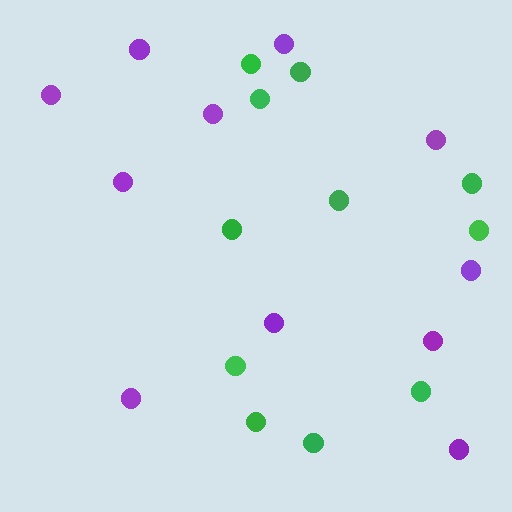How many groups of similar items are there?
There are 2 groups: one group of purple circles (11) and one group of green circles (11).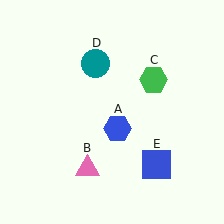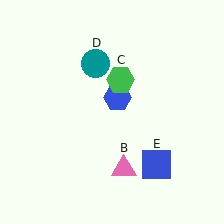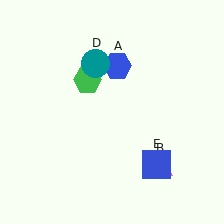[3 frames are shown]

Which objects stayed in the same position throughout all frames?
Teal circle (object D) and blue square (object E) remained stationary.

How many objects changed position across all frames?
3 objects changed position: blue hexagon (object A), pink triangle (object B), green hexagon (object C).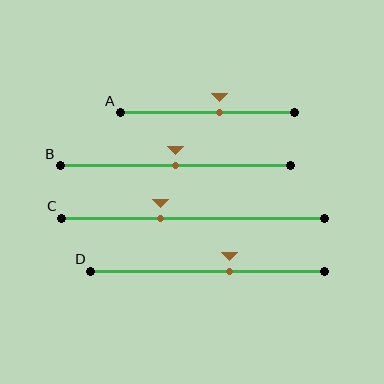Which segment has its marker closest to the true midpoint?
Segment B has its marker closest to the true midpoint.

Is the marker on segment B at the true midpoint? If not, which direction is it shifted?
Yes, the marker on segment B is at the true midpoint.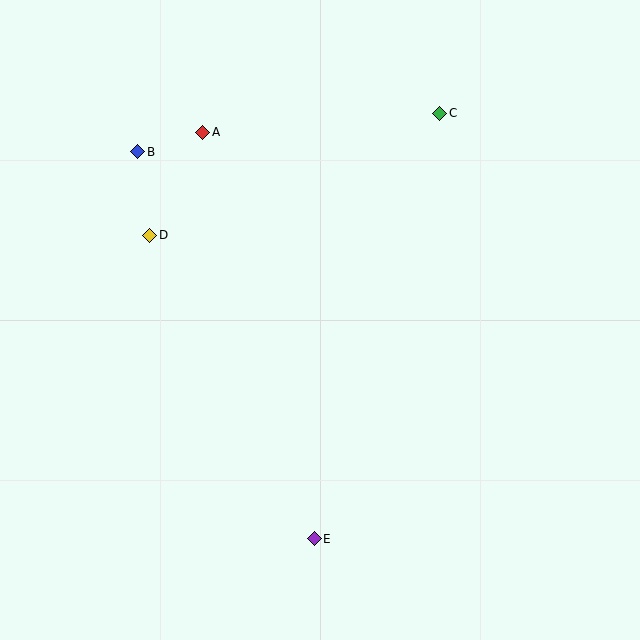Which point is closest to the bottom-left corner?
Point E is closest to the bottom-left corner.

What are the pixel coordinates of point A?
Point A is at (203, 132).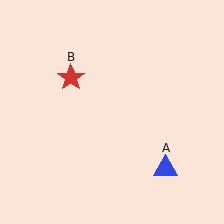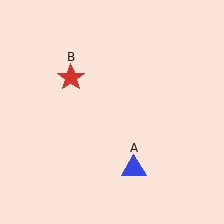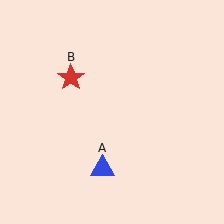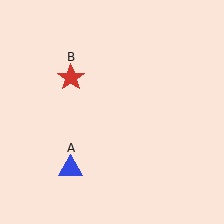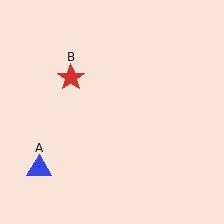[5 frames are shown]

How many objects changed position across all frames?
1 object changed position: blue triangle (object A).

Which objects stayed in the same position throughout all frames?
Red star (object B) remained stationary.